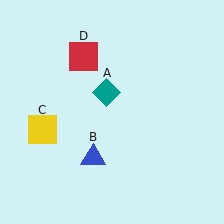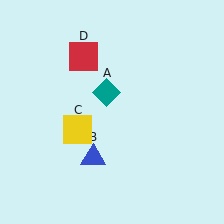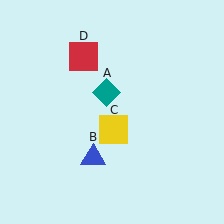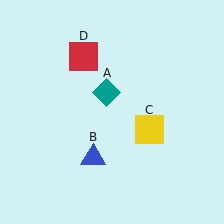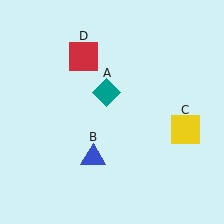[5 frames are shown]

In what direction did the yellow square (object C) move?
The yellow square (object C) moved right.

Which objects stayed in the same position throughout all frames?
Teal diamond (object A) and blue triangle (object B) and red square (object D) remained stationary.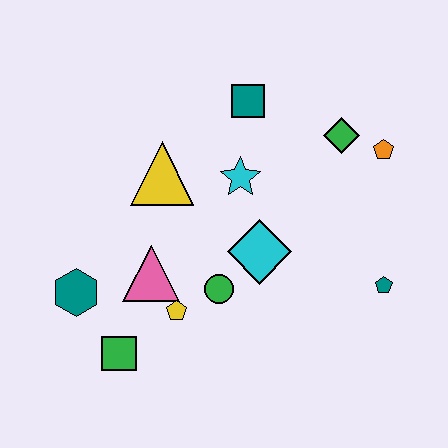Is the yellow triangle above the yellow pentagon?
Yes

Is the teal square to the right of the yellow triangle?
Yes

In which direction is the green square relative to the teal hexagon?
The green square is below the teal hexagon.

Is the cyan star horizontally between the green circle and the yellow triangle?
No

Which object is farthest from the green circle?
The orange pentagon is farthest from the green circle.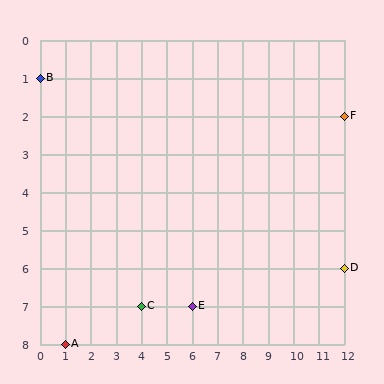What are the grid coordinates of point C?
Point C is at grid coordinates (4, 7).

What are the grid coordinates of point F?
Point F is at grid coordinates (12, 2).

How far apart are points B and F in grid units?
Points B and F are 12 columns and 1 row apart (about 12.0 grid units diagonally).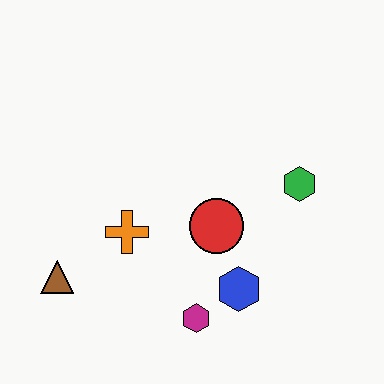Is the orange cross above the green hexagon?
No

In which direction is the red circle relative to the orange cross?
The red circle is to the right of the orange cross.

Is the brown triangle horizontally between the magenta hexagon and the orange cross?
No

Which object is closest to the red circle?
The blue hexagon is closest to the red circle.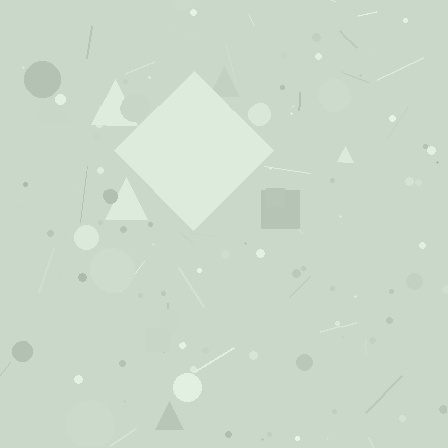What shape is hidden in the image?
A diamond is hidden in the image.